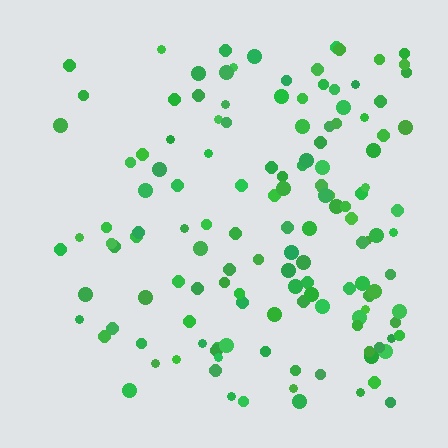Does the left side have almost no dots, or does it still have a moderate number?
Still a moderate number, just noticeably fewer than the right.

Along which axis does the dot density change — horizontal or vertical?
Horizontal.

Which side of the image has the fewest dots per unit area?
The left.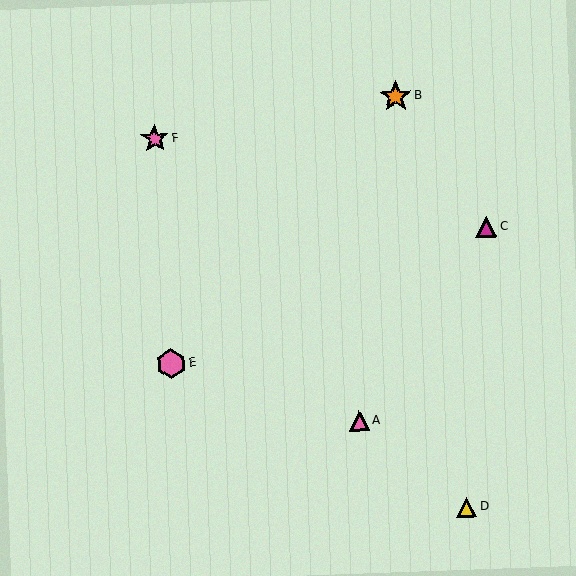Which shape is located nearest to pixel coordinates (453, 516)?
The yellow triangle (labeled D) at (467, 507) is nearest to that location.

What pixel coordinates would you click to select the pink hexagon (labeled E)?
Click at (171, 364) to select the pink hexagon E.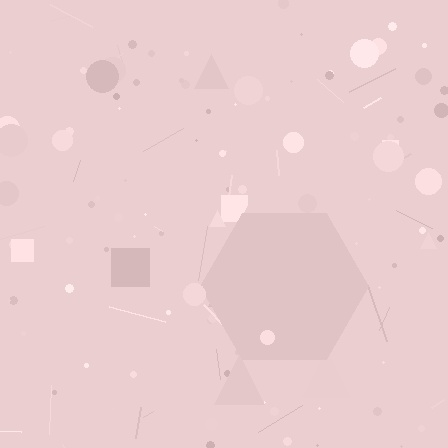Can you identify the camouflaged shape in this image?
The camouflaged shape is a hexagon.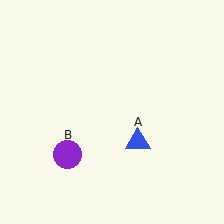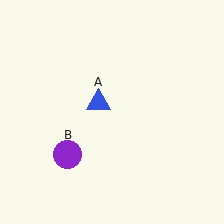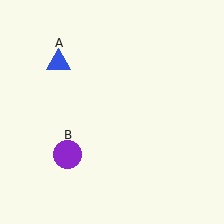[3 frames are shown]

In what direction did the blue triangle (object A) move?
The blue triangle (object A) moved up and to the left.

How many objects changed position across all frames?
1 object changed position: blue triangle (object A).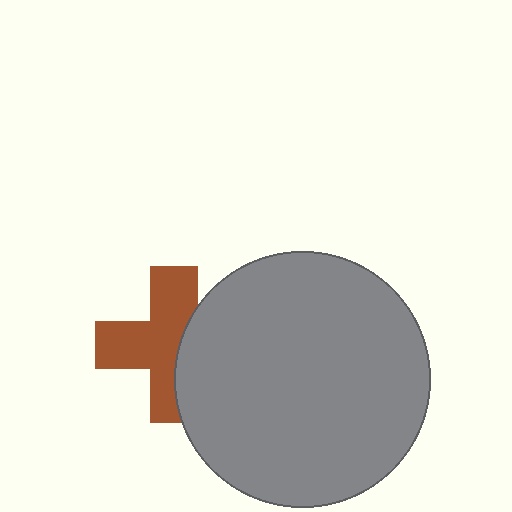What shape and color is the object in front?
The object in front is a gray circle.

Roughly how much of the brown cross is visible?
About half of it is visible (roughly 63%).